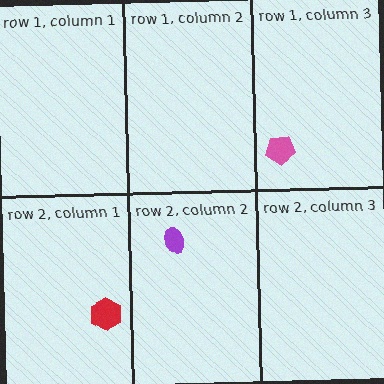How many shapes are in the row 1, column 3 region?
1.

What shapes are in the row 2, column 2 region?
The purple ellipse.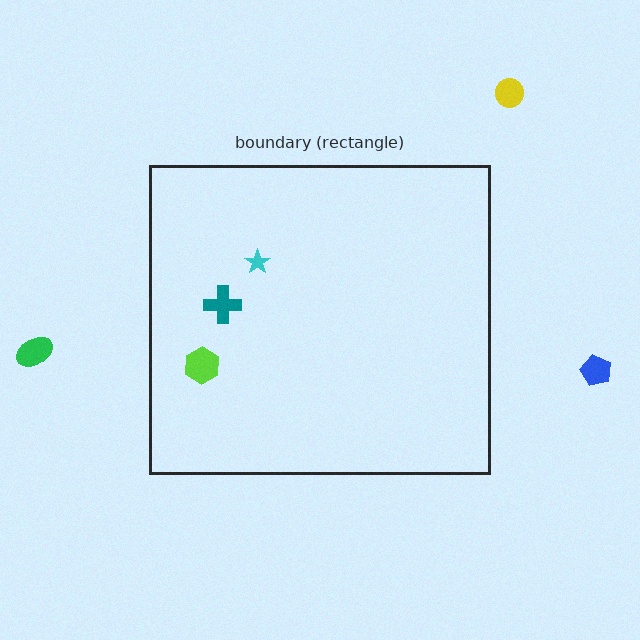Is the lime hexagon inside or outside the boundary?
Inside.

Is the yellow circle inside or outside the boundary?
Outside.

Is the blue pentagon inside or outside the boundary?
Outside.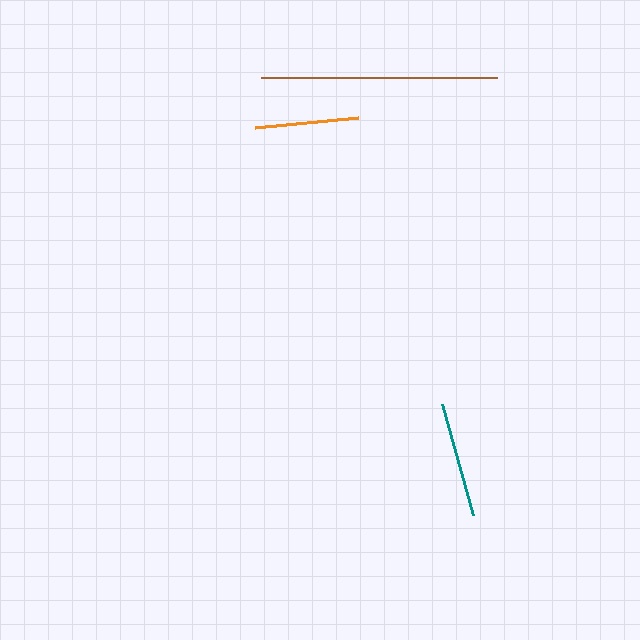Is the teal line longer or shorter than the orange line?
The teal line is longer than the orange line.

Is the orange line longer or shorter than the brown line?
The brown line is longer than the orange line.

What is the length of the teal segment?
The teal segment is approximately 116 pixels long.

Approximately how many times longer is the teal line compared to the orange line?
The teal line is approximately 1.1 times the length of the orange line.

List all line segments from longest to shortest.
From longest to shortest: brown, teal, orange.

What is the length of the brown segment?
The brown segment is approximately 236 pixels long.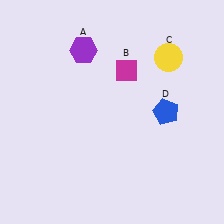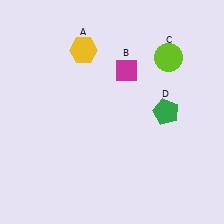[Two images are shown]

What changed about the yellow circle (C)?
In Image 1, C is yellow. In Image 2, it changed to lime.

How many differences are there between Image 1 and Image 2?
There are 3 differences between the two images.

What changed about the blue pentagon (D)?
In Image 1, D is blue. In Image 2, it changed to green.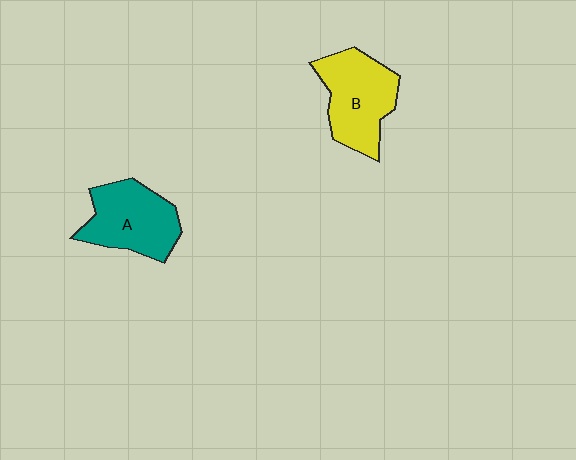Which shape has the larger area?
Shape B (yellow).